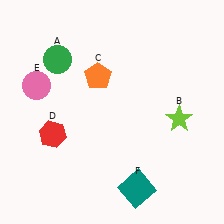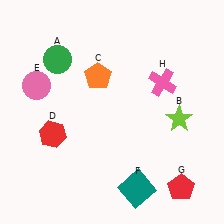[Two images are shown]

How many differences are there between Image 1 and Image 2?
There are 2 differences between the two images.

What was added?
A red pentagon (G), a pink cross (H) were added in Image 2.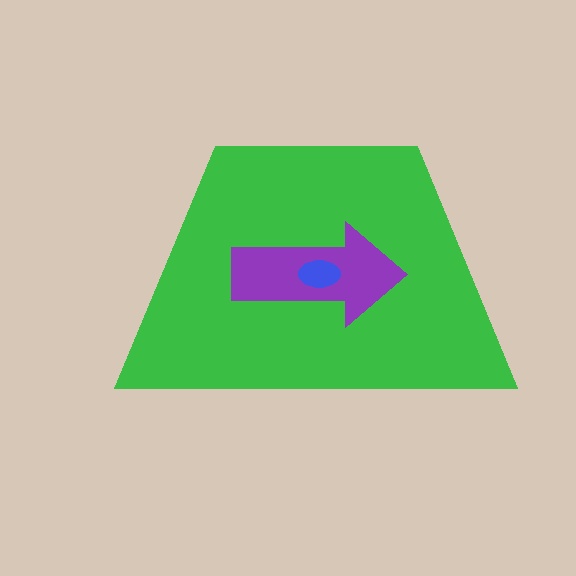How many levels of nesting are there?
3.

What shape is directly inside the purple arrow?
The blue ellipse.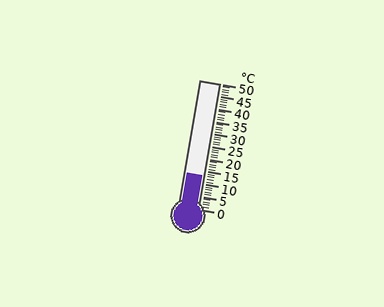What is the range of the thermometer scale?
The thermometer scale ranges from 0°C to 50°C.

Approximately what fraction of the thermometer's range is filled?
The thermometer is filled to approximately 25% of its range.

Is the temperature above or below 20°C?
The temperature is below 20°C.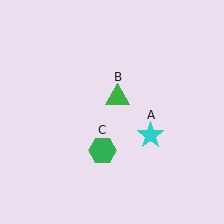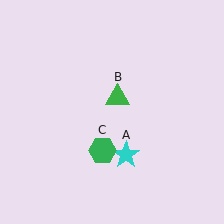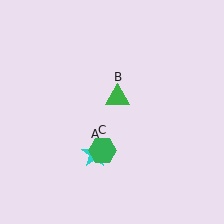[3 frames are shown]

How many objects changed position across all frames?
1 object changed position: cyan star (object A).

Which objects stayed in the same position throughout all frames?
Green triangle (object B) and green hexagon (object C) remained stationary.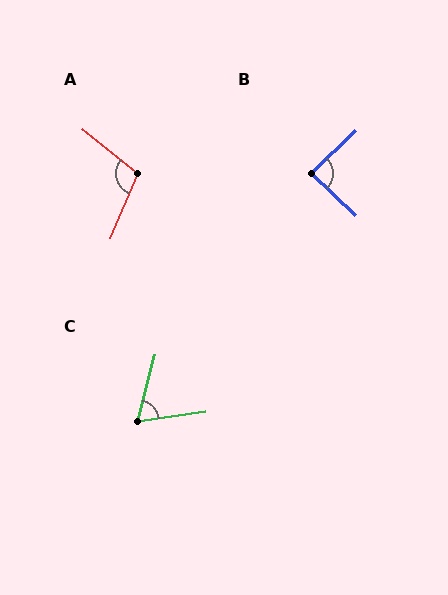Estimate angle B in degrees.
Approximately 87 degrees.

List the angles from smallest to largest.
C (67°), B (87°), A (106°).